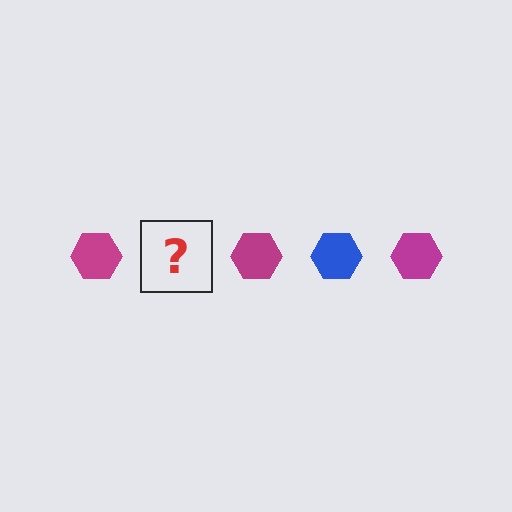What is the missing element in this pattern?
The missing element is a blue hexagon.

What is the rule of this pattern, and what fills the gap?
The rule is that the pattern cycles through magenta, blue hexagons. The gap should be filled with a blue hexagon.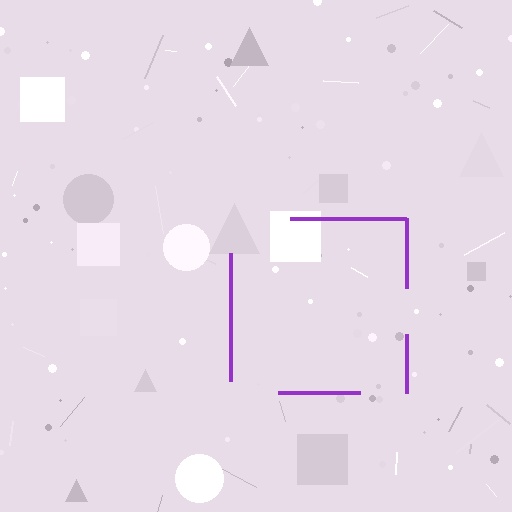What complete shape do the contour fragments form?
The contour fragments form a square.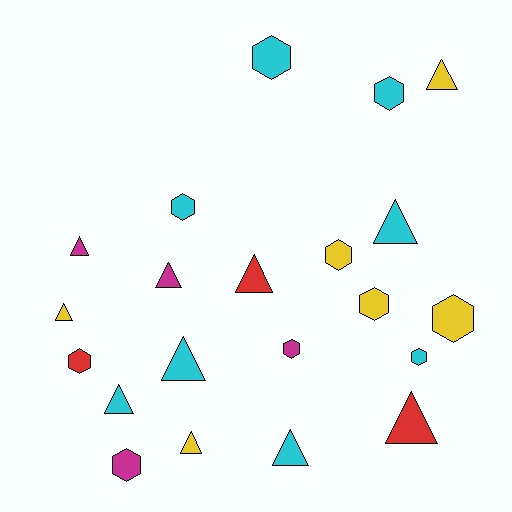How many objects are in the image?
There are 21 objects.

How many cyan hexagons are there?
There are 4 cyan hexagons.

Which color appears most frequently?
Cyan, with 8 objects.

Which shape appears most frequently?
Triangle, with 11 objects.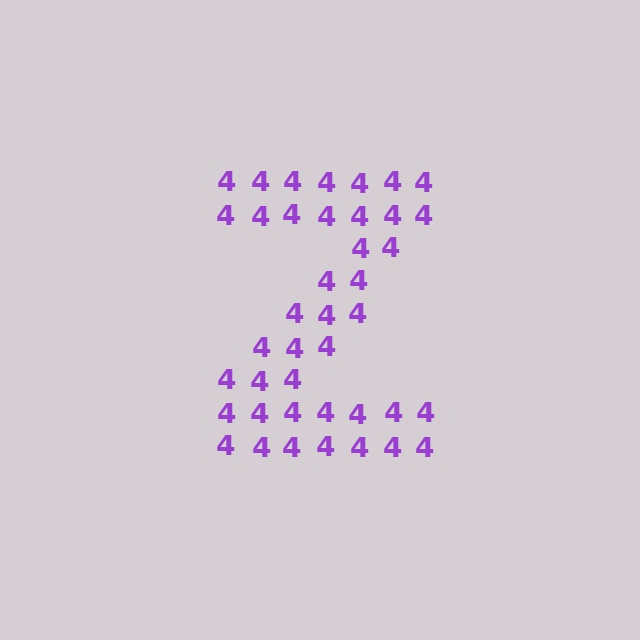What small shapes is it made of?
It is made of small digit 4's.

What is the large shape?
The large shape is the letter Z.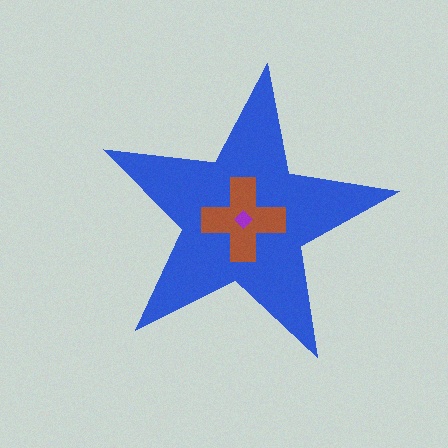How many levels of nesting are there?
3.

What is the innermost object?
The purple diamond.